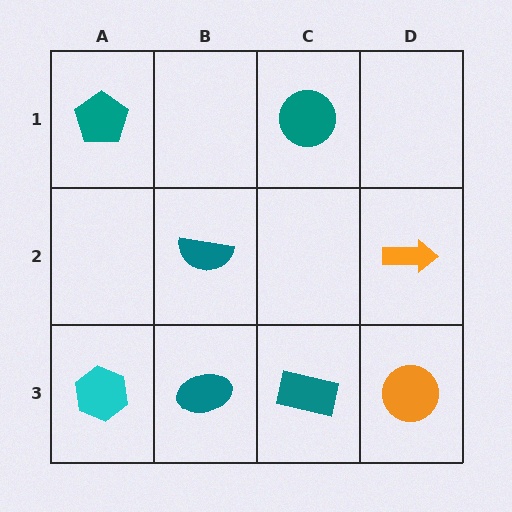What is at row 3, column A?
A cyan hexagon.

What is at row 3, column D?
An orange circle.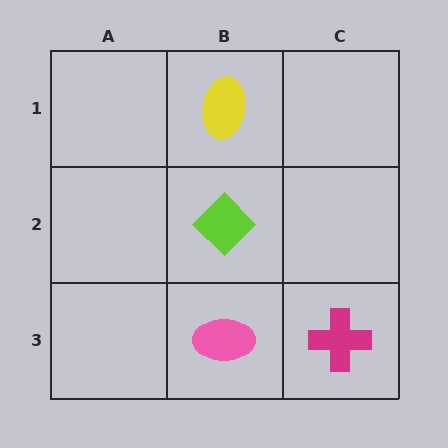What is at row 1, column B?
A yellow ellipse.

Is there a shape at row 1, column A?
No, that cell is empty.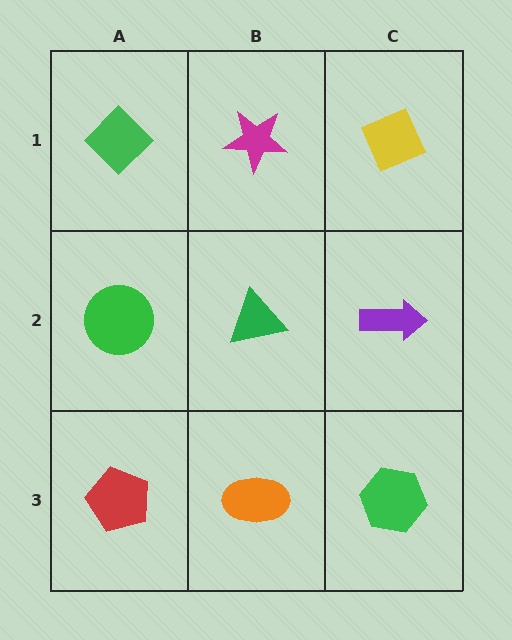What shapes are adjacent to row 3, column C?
A purple arrow (row 2, column C), an orange ellipse (row 3, column B).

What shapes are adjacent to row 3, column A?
A green circle (row 2, column A), an orange ellipse (row 3, column B).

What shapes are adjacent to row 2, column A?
A green diamond (row 1, column A), a red pentagon (row 3, column A), a green triangle (row 2, column B).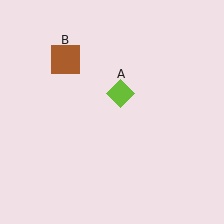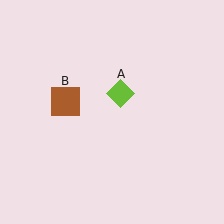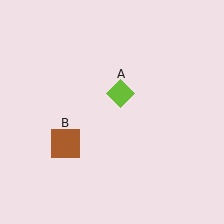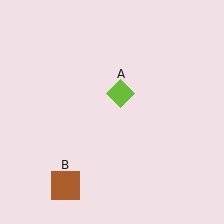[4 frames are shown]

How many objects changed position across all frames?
1 object changed position: brown square (object B).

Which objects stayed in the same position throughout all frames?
Lime diamond (object A) remained stationary.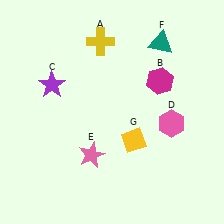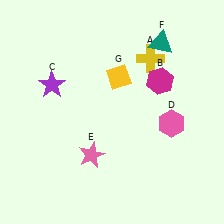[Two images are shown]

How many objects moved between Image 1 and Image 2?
2 objects moved between the two images.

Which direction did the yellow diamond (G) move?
The yellow diamond (G) moved up.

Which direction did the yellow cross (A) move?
The yellow cross (A) moved right.